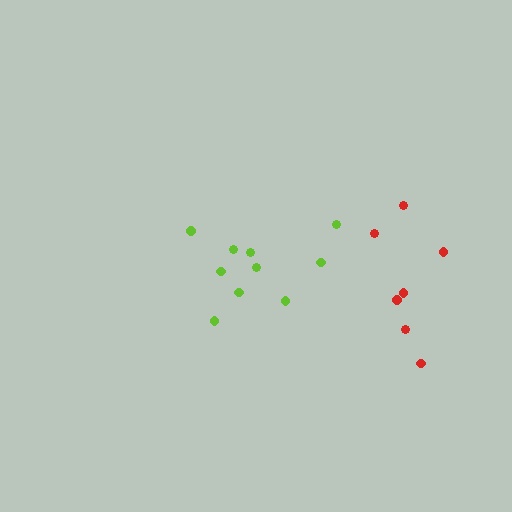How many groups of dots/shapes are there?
There are 2 groups.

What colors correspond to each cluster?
The clusters are colored: red, lime.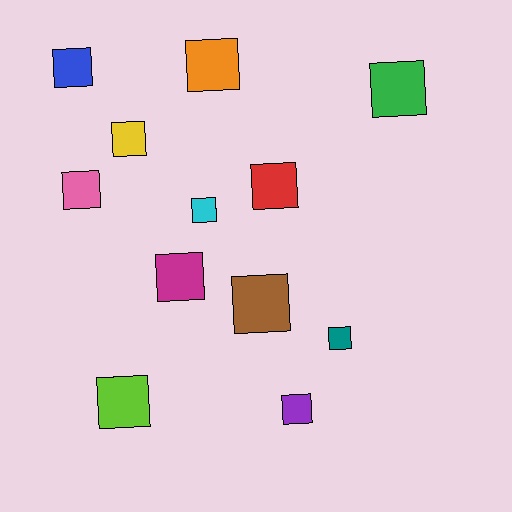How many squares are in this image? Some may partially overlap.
There are 12 squares.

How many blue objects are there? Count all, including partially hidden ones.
There is 1 blue object.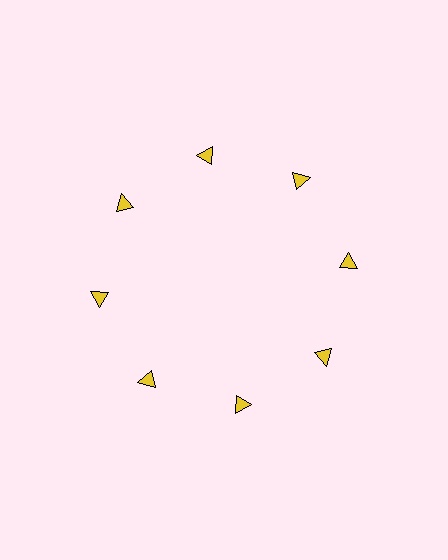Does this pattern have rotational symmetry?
Yes, this pattern has 8-fold rotational symmetry. It looks the same after rotating 45 degrees around the center.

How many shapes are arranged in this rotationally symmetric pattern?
There are 8 shapes, arranged in 8 groups of 1.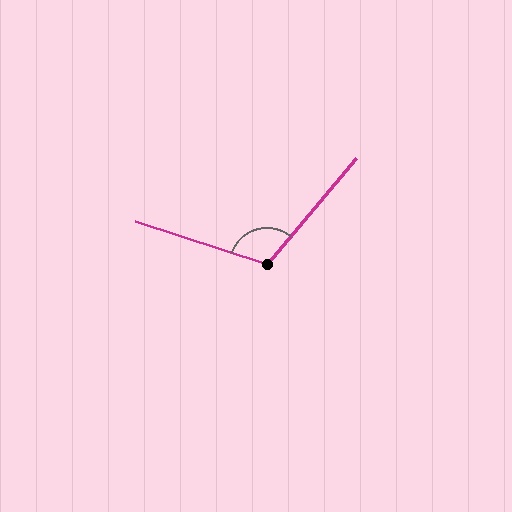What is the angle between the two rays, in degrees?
Approximately 112 degrees.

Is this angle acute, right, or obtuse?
It is obtuse.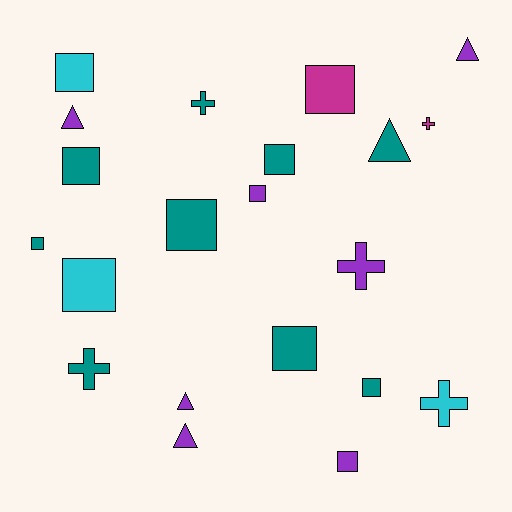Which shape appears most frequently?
Square, with 11 objects.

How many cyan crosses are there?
There is 1 cyan cross.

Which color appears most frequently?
Teal, with 9 objects.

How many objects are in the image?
There are 21 objects.